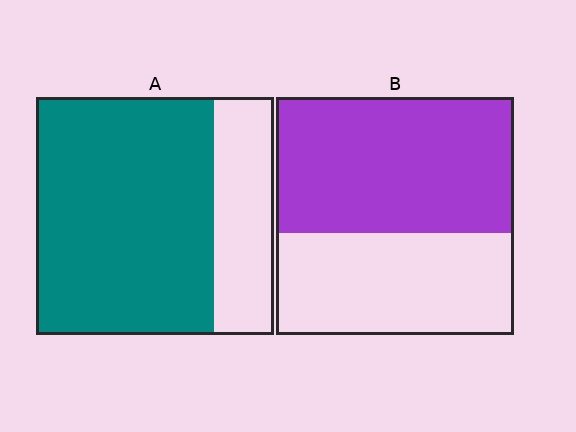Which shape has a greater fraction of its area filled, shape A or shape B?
Shape A.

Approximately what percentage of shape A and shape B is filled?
A is approximately 75% and B is approximately 55%.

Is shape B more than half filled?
Yes.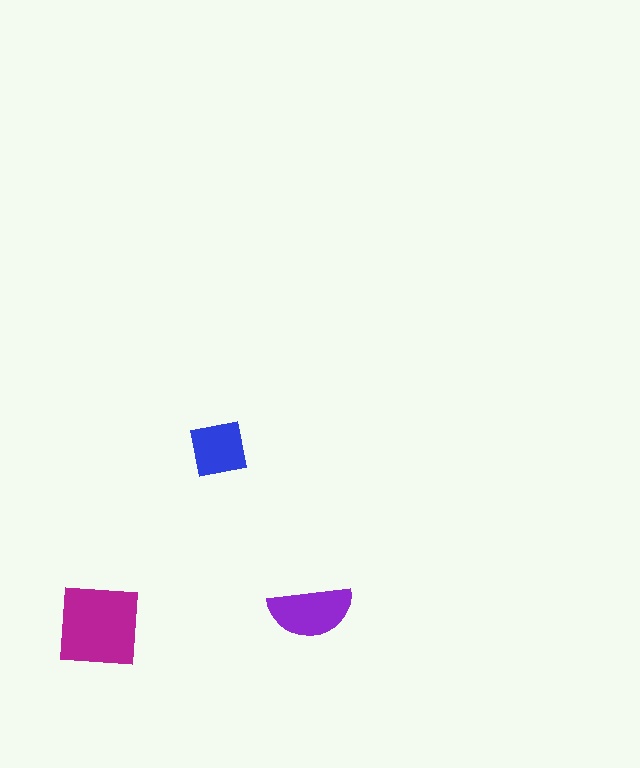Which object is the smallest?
The blue square.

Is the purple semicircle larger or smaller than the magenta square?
Smaller.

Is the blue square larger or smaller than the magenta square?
Smaller.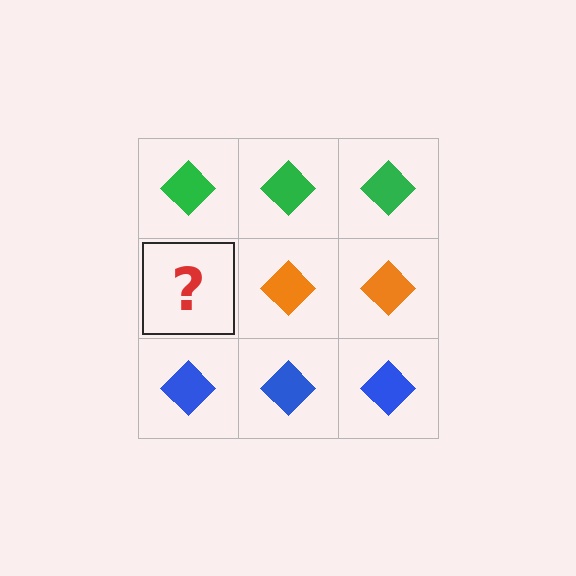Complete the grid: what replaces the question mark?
The question mark should be replaced with an orange diamond.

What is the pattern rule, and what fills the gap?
The rule is that each row has a consistent color. The gap should be filled with an orange diamond.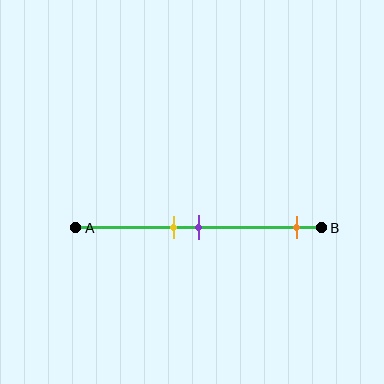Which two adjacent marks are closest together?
The yellow and purple marks are the closest adjacent pair.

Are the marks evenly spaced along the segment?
No, the marks are not evenly spaced.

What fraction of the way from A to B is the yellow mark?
The yellow mark is approximately 40% (0.4) of the way from A to B.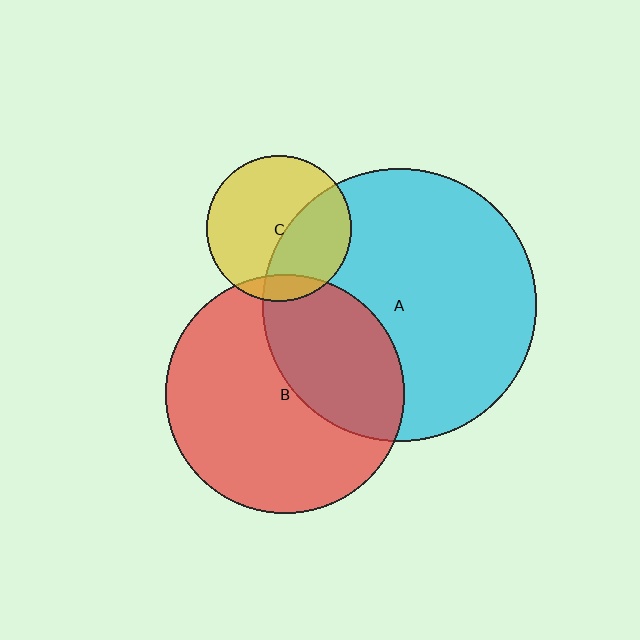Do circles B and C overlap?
Yes.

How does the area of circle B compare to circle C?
Approximately 2.7 times.